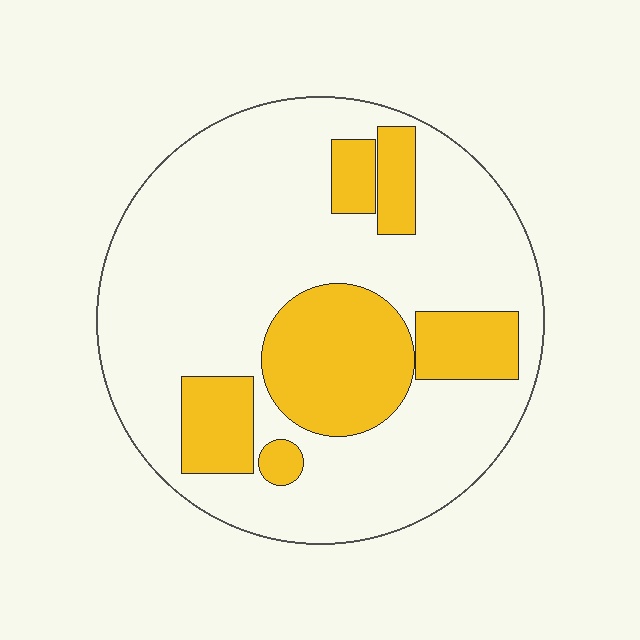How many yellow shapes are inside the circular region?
6.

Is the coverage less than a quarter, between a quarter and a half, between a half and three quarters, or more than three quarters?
Between a quarter and a half.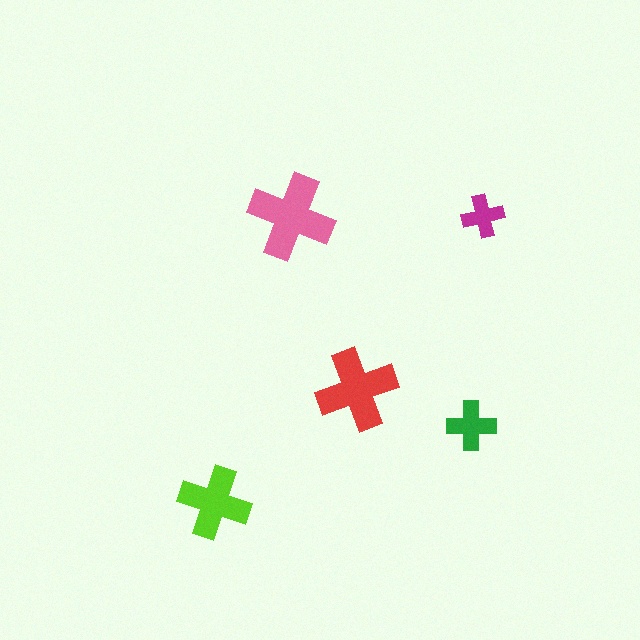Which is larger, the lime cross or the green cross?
The lime one.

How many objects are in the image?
There are 5 objects in the image.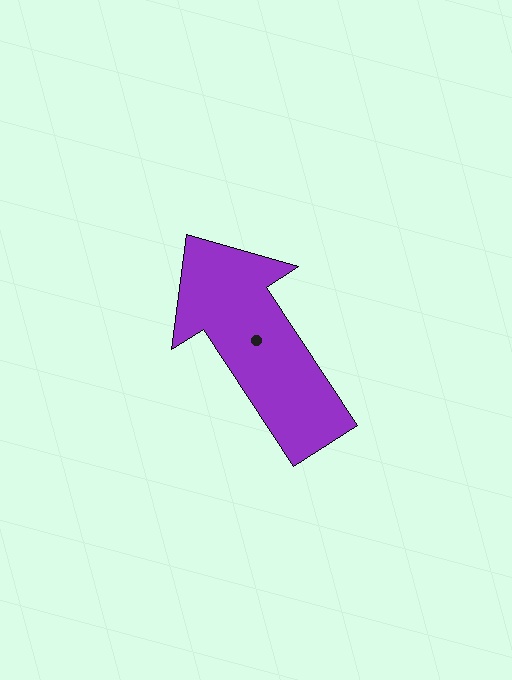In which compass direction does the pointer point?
Northwest.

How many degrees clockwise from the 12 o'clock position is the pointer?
Approximately 327 degrees.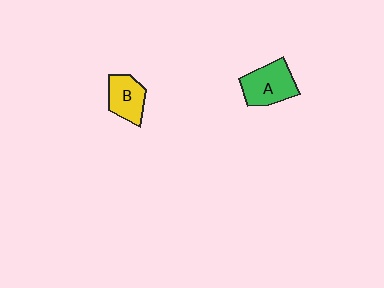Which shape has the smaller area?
Shape B (yellow).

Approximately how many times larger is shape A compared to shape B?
Approximately 1.3 times.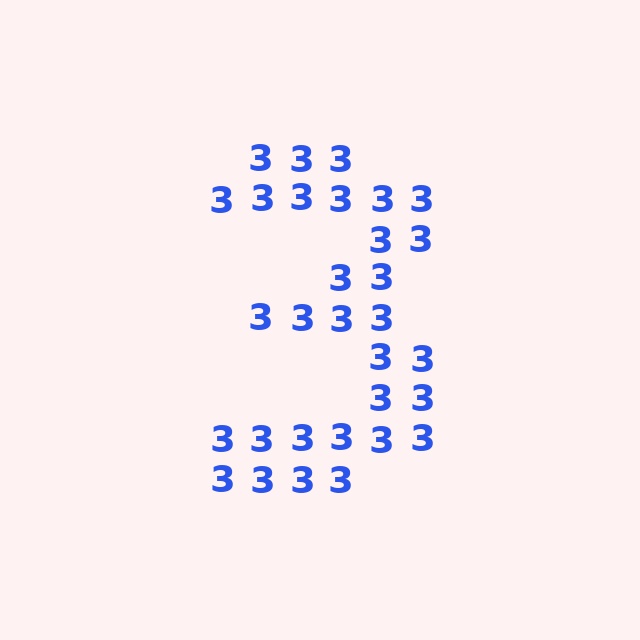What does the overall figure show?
The overall figure shows the digit 3.